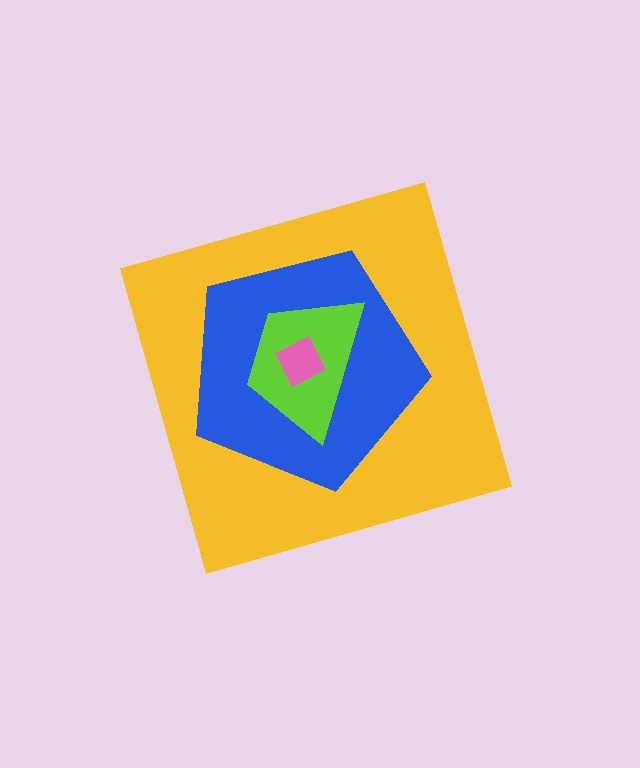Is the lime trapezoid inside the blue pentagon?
Yes.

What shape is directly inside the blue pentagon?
The lime trapezoid.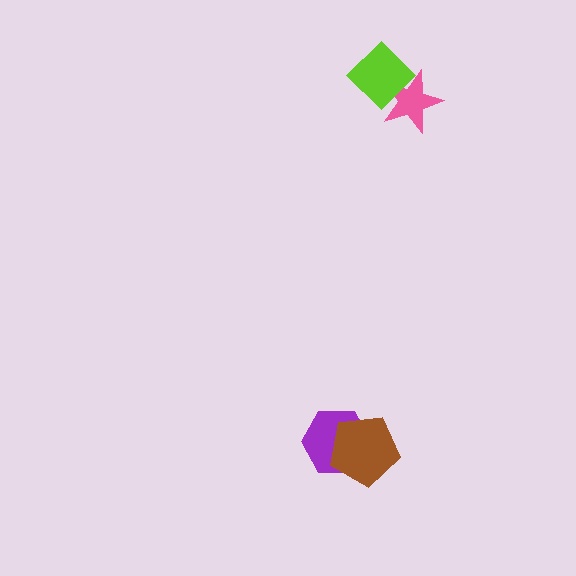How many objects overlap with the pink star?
1 object overlaps with the pink star.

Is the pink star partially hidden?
Yes, it is partially covered by another shape.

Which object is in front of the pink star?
The lime diamond is in front of the pink star.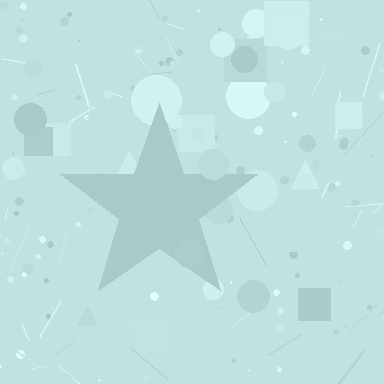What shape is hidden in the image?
A star is hidden in the image.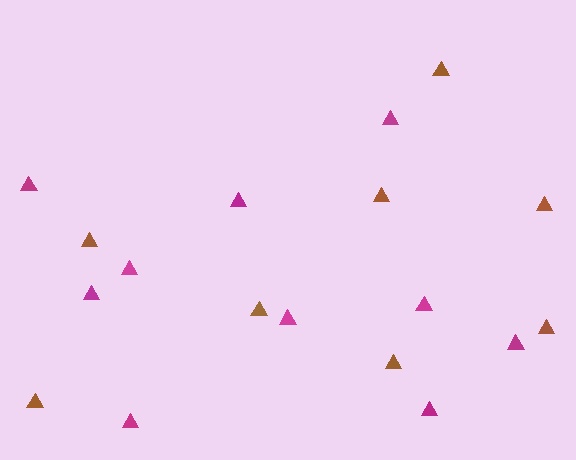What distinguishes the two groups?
There are 2 groups: one group of magenta triangles (10) and one group of brown triangles (8).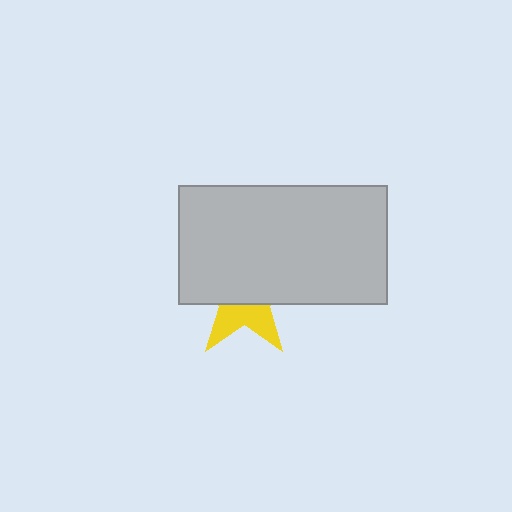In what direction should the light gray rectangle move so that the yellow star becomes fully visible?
The light gray rectangle should move up. That is the shortest direction to clear the overlap and leave the yellow star fully visible.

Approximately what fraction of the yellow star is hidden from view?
Roughly 63% of the yellow star is hidden behind the light gray rectangle.